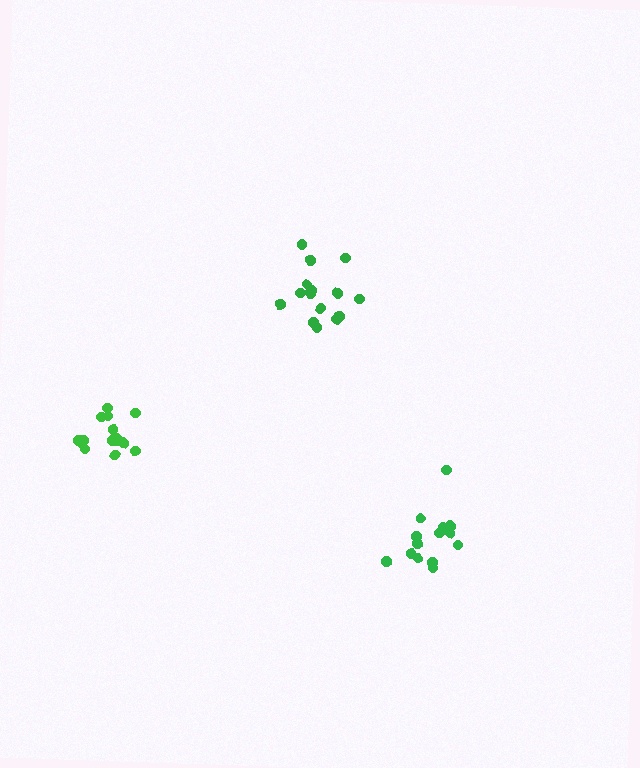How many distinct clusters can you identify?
There are 3 distinct clusters.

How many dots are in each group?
Group 1: 15 dots, Group 2: 15 dots, Group 3: 14 dots (44 total).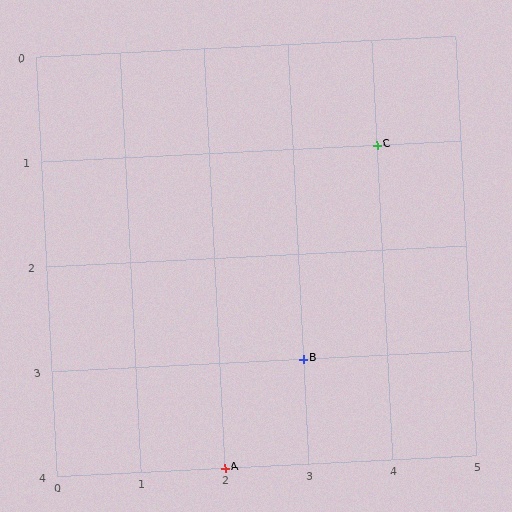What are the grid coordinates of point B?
Point B is at grid coordinates (3, 3).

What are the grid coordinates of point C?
Point C is at grid coordinates (4, 1).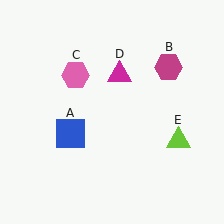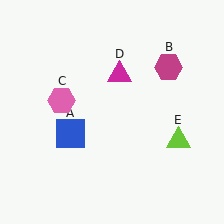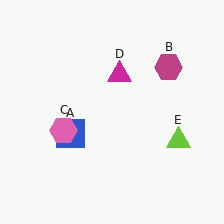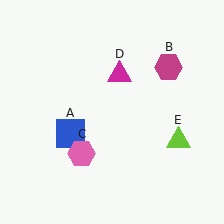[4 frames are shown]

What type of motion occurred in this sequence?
The pink hexagon (object C) rotated counterclockwise around the center of the scene.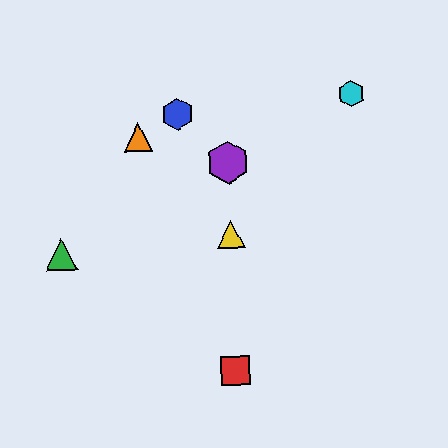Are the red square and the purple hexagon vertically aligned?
Yes, both are at x≈236.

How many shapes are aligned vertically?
3 shapes (the red square, the yellow triangle, the purple hexagon) are aligned vertically.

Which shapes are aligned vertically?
The red square, the yellow triangle, the purple hexagon are aligned vertically.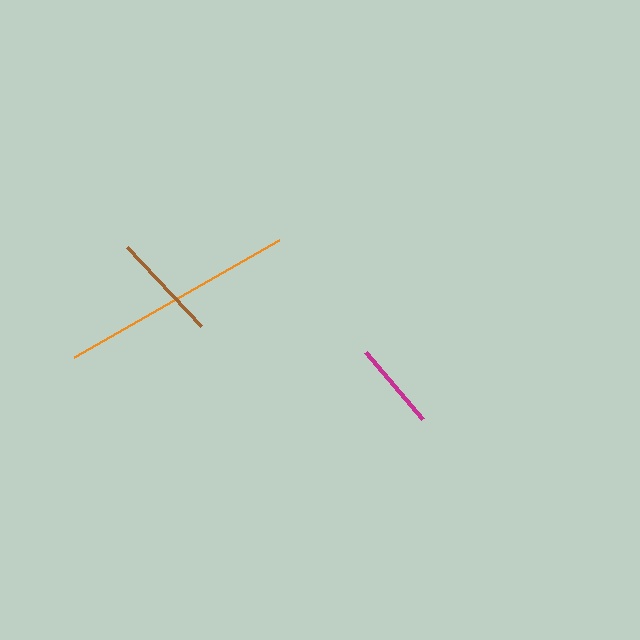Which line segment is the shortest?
The magenta line is the shortest at approximately 87 pixels.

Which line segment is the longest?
The orange line is the longest at approximately 236 pixels.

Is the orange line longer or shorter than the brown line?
The orange line is longer than the brown line.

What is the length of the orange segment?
The orange segment is approximately 236 pixels long.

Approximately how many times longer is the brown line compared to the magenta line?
The brown line is approximately 1.2 times the length of the magenta line.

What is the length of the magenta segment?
The magenta segment is approximately 87 pixels long.